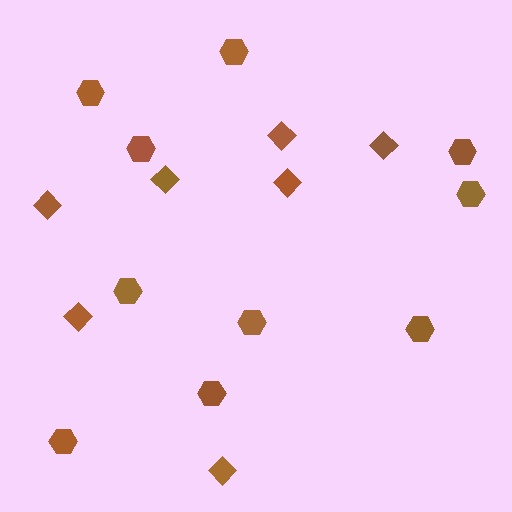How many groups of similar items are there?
There are 2 groups: one group of hexagons (10) and one group of diamonds (7).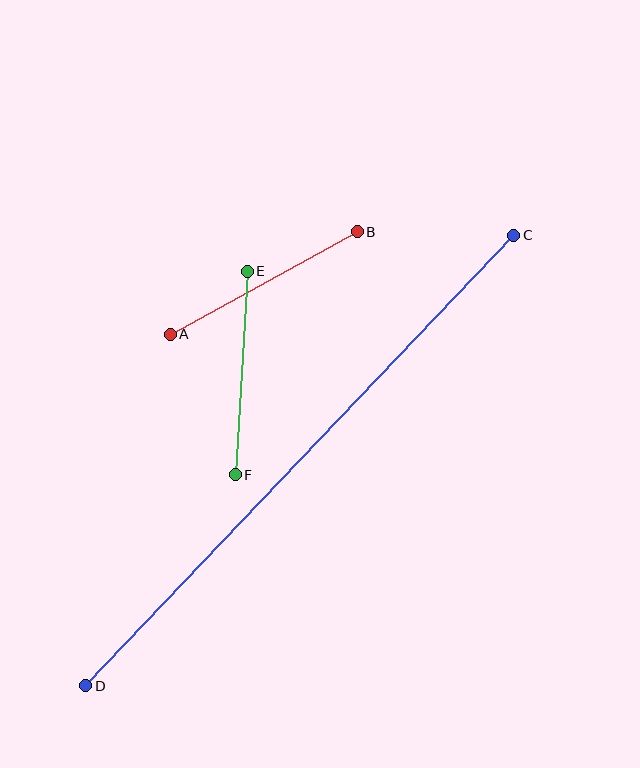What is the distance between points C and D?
The distance is approximately 622 pixels.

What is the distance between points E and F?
The distance is approximately 204 pixels.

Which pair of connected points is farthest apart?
Points C and D are farthest apart.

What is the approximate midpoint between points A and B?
The midpoint is at approximately (264, 283) pixels.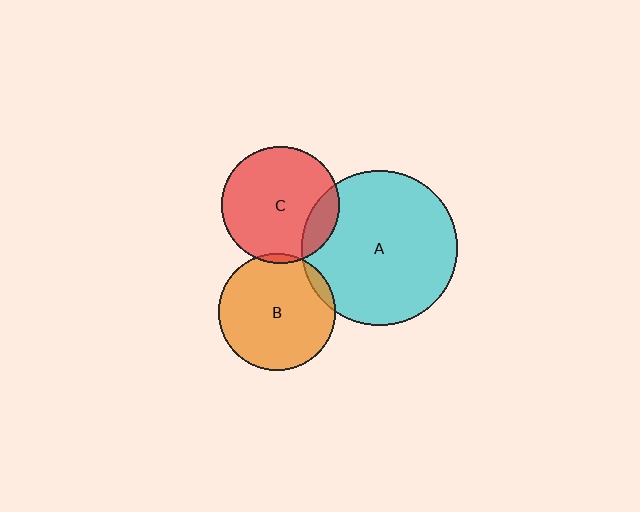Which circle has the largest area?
Circle A (cyan).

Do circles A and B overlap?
Yes.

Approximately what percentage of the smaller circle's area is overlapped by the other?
Approximately 5%.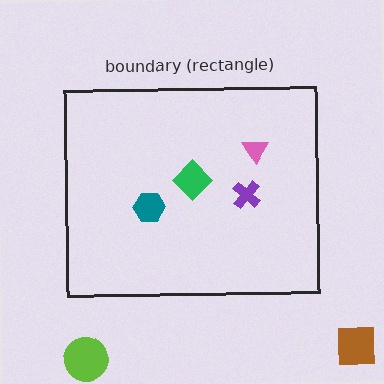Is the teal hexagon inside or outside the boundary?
Inside.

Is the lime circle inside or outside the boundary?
Outside.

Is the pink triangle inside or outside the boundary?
Inside.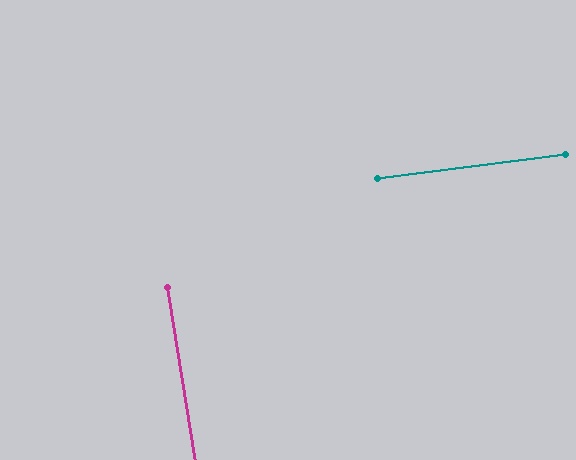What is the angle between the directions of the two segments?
Approximately 88 degrees.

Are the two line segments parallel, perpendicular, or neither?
Perpendicular — they meet at approximately 88°.